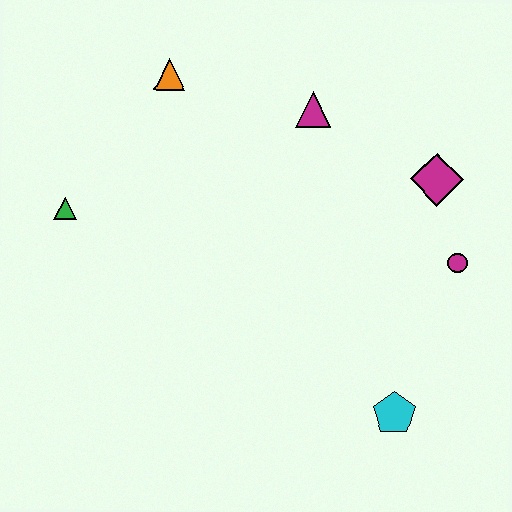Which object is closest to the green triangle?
The orange triangle is closest to the green triangle.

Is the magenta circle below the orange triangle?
Yes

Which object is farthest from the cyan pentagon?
The orange triangle is farthest from the cyan pentagon.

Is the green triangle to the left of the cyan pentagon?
Yes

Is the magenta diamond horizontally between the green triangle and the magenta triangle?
No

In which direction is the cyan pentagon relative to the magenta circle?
The cyan pentagon is below the magenta circle.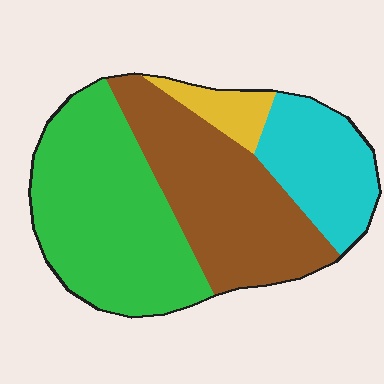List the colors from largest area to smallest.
From largest to smallest: green, brown, cyan, yellow.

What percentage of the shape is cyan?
Cyan takes up about one fifth (1/5) of the shape.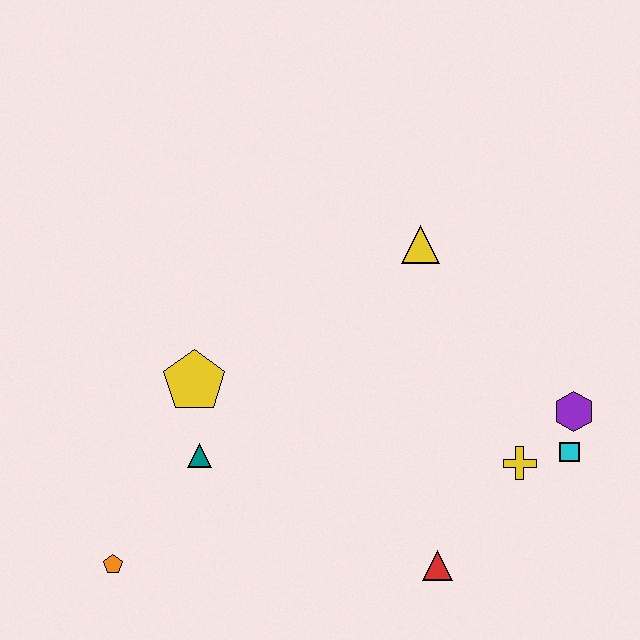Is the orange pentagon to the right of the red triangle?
No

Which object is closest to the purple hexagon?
The cyan square is closest to the purple hexagon.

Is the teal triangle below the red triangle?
No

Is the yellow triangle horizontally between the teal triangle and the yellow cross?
Yes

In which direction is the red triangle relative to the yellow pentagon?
The red triangle is to the right of the yellow pentagon.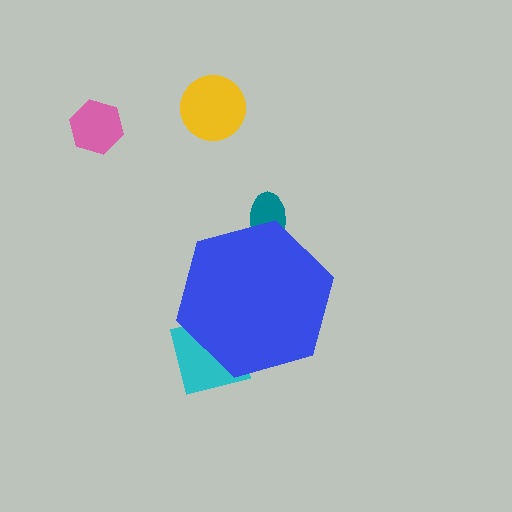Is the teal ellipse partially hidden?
Yes, the teal ellipse is partially hidden behind the blue hexagon.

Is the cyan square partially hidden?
Yes, the cyan square is partially hidden behind the blue hexagon.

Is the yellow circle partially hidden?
No, the yellow circle is fully visible.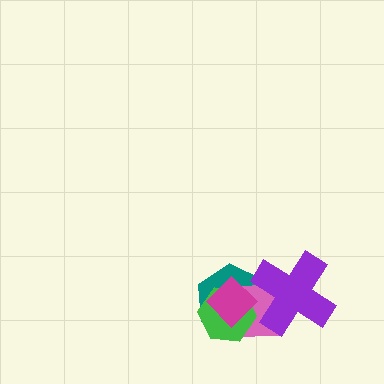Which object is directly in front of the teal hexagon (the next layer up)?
The pink square is directly in front of the teal hexagon.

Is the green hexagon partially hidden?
Yes, it is partially covered by another shape.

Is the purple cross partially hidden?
No, no other shape covers it.